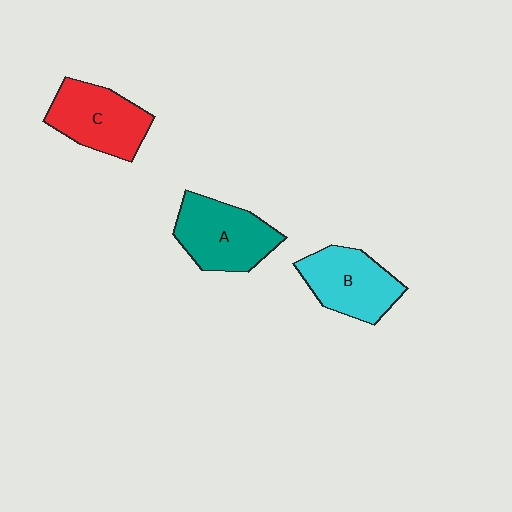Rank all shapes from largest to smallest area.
From largest to smallest: A (teal), C (red), B (cyan).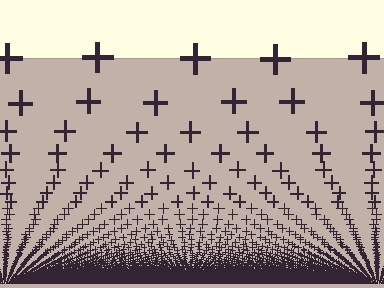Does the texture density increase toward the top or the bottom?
Density increases toward the bottom.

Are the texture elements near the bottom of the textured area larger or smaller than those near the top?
Smaller. The gradient is inverted — elements near the bottom are smaller and denser.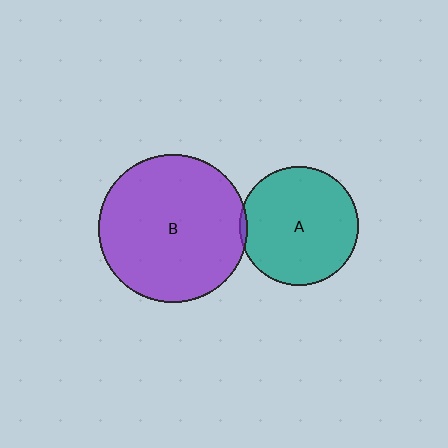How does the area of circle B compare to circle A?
Approximately 1.6 times.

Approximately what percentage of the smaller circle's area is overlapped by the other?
Approximately 5%.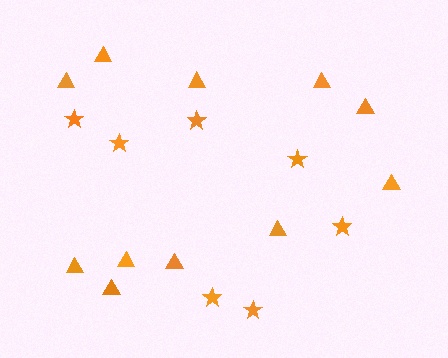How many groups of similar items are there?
There are 2 groups: one group of triangles (11) and one group of stars (7).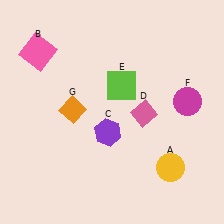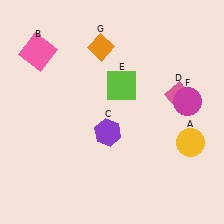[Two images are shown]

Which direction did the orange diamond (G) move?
The orange diamond (G) moved up.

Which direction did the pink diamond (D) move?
The pink diamond (D) moved right.